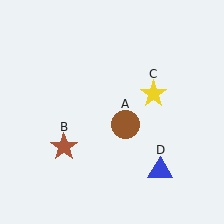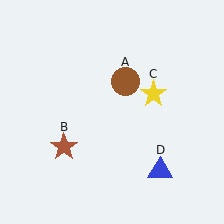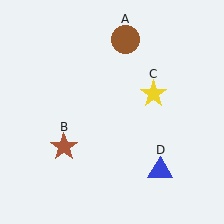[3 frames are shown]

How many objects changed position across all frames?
1 object changed position: brown circle (object A).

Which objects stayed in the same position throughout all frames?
Brown star (object B) and yellow star (object C) and blue triangle (object D) remained stationary.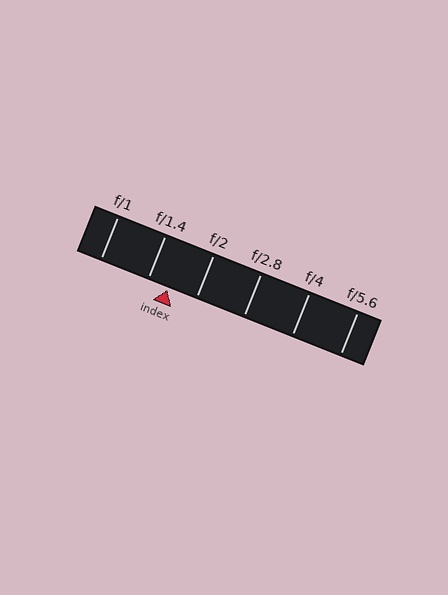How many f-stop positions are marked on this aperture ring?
There are 6 f-stop positions marked.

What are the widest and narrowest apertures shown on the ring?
The widest aperture shown is f/1 and the narrowest is f/5.6.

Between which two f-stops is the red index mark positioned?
The index mark is between f/1.4 and f/2.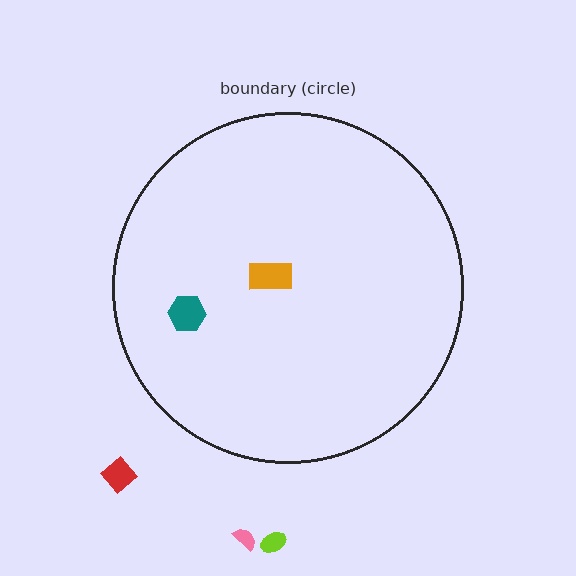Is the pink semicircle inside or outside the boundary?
Outside.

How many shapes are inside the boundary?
2 inside, 3 outside.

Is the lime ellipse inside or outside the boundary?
Outside.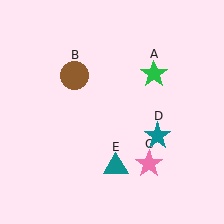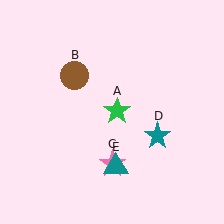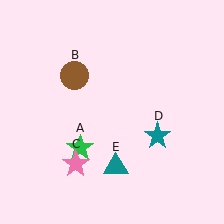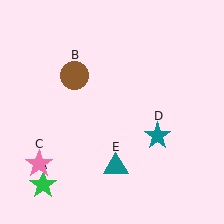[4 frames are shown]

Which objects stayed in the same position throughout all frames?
Brown circle (object B) and teal star (object D) and teal triangle (object E) remained stationary.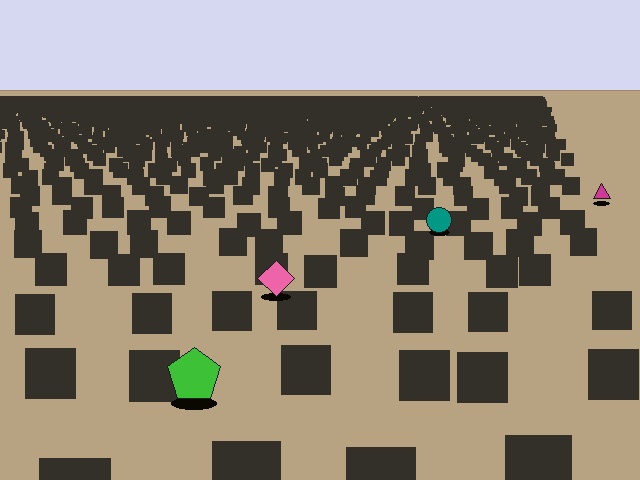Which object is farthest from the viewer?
The magenta triangle is farthest from the viewer. It appears smaller and the ground texture around it is denser.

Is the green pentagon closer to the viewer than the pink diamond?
Yes. The green pentagon is closer — you can tell from the texture gradient: the ground texture is coarser near it.